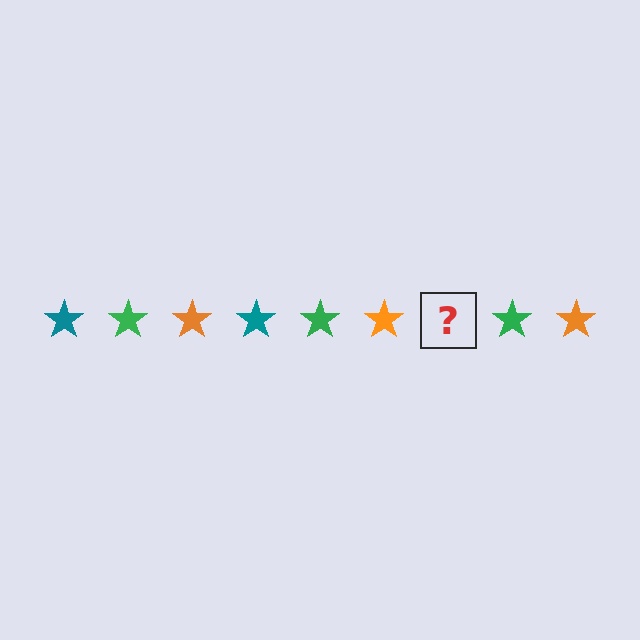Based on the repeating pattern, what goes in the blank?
The blank should be a teal star.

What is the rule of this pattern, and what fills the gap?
The rule is that the pattern cycles through teal, green, orange stars. The gap should be filled with a teal star.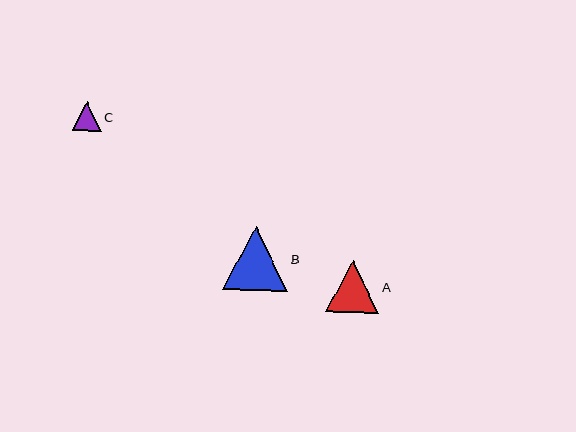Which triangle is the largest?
Triangle B is the largest with a size of approximately 64 pixels.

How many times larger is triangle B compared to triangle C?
Triangle B is approximately 2.2 times the size of triangle C.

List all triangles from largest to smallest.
From largest to smallest: B, A, C.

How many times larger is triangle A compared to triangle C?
Triangle A is approximately 1.8 times the size of triangle C.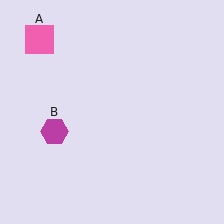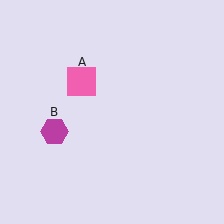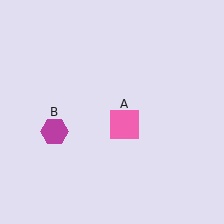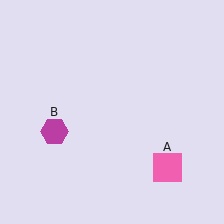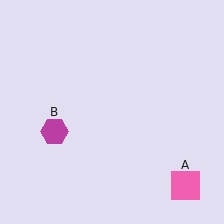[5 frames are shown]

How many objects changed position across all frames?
1 object changed position: pink square (object A).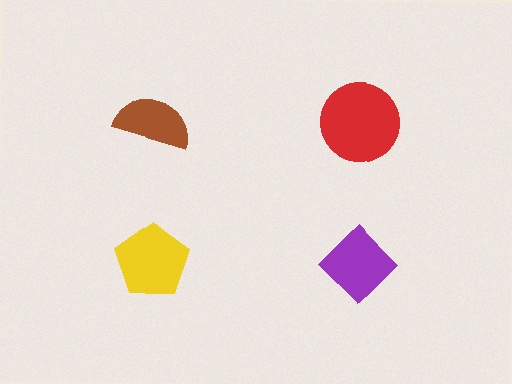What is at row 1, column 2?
A red circle.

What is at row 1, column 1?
A brown semicircle.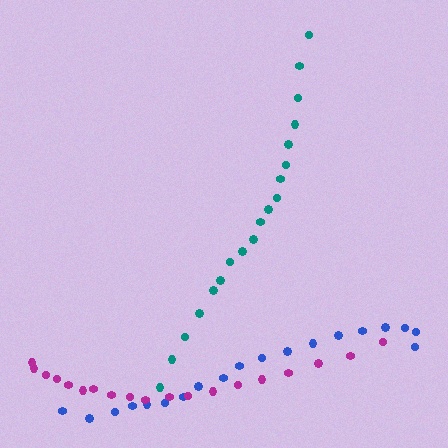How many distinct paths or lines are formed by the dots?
There are 3 distinct paths.